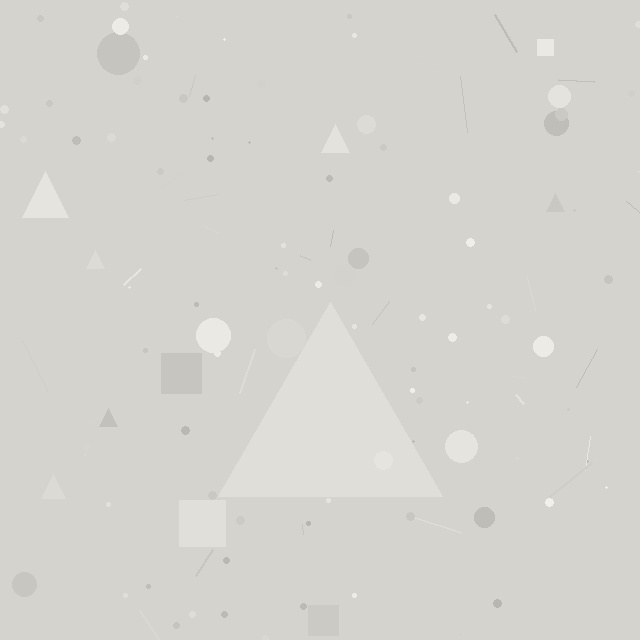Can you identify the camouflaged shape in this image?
The camouflaged shape is a triangle.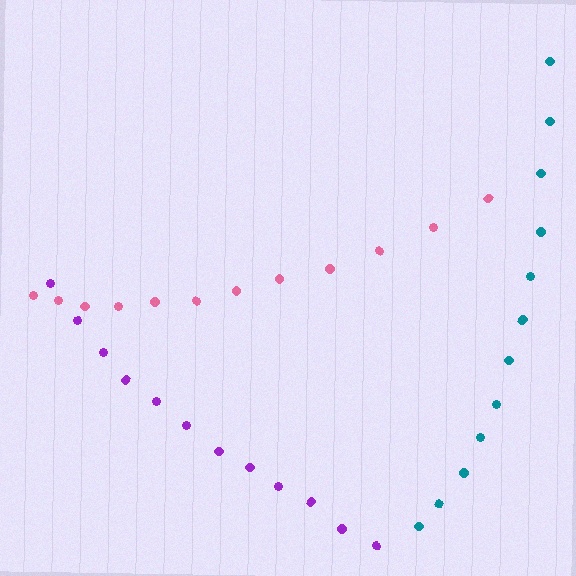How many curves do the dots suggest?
There are 3 distinct paths.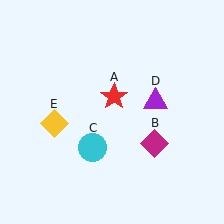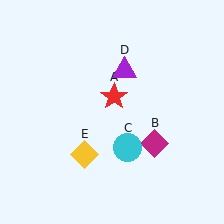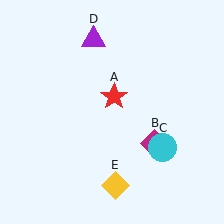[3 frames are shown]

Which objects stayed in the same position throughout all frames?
Red star (object A) and magenta diamond (object B) remained stationary.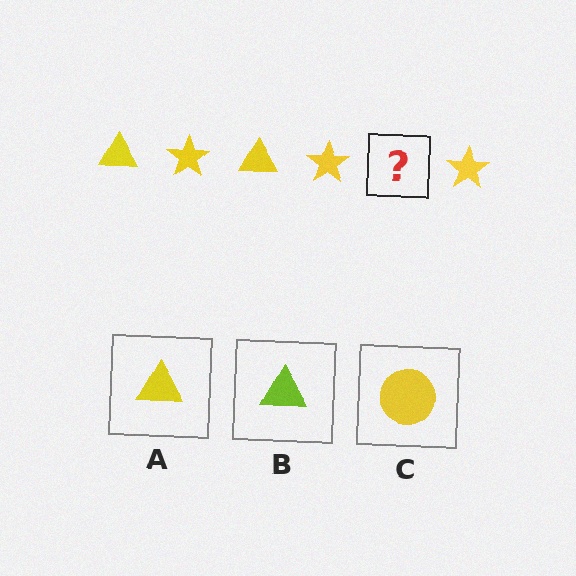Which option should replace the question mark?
Option A.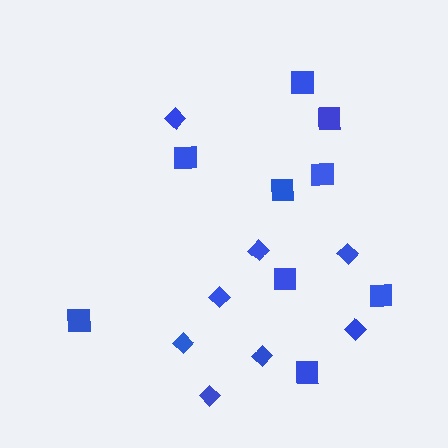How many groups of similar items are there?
There are 2 groups: one group of diamonds (8) and one group of squares (9).